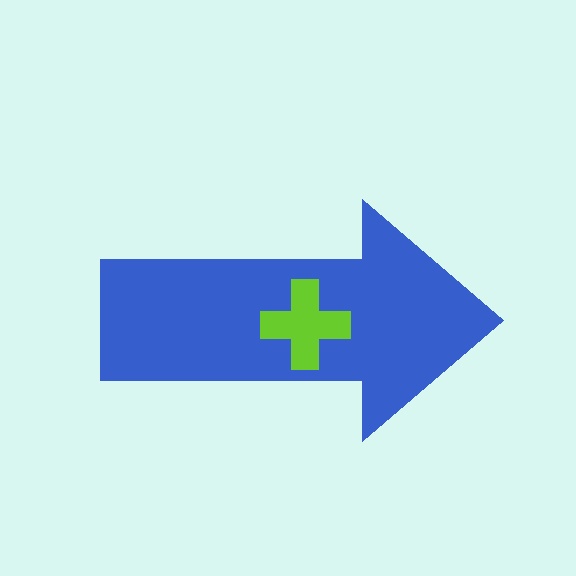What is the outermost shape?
The blue arrow.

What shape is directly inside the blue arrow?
The lime cross.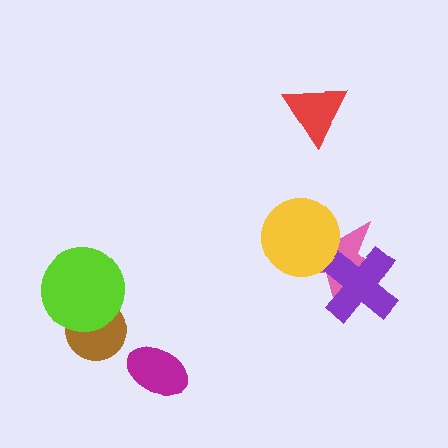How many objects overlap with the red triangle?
0 objects overlap with the red triangle.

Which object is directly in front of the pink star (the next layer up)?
The purple cross is directly in front of the pink star.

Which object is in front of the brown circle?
The lime circle is in front of the brown circle.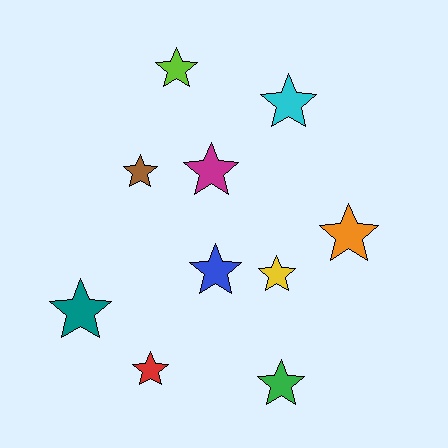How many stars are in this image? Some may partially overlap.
There are 10 stars.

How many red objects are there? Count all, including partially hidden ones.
There is 1 red object.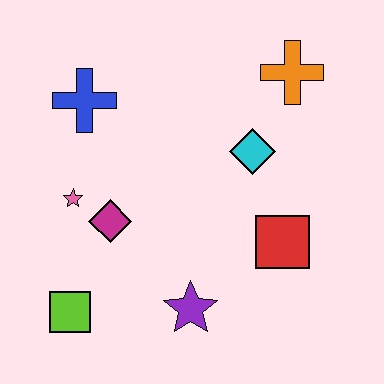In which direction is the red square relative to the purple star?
The red square is to the right of the purple star.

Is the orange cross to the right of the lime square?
Yes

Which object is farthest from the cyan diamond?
The lime square is farthest from the cyan diamond.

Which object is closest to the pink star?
The magenta diamond is closest to the pink star.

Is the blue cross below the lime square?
No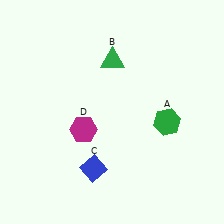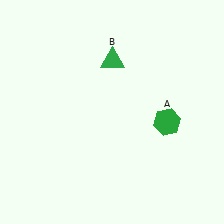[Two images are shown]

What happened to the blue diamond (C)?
The blue diamond (C) was removed in Image 2. It was in the bottom-left area of Image 1.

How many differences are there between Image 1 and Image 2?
There are 2 differences between the two images.